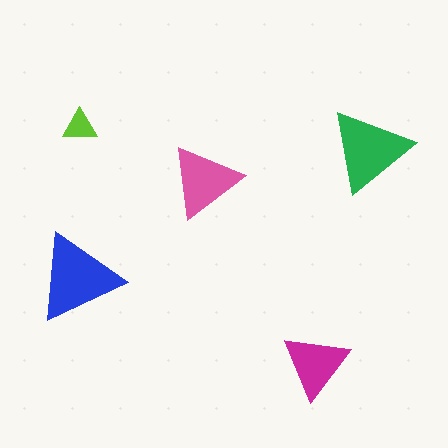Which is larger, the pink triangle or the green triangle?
The green one.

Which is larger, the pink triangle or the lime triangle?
The pink one.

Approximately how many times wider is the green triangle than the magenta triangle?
About 1.5 times wider.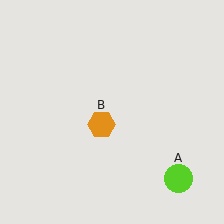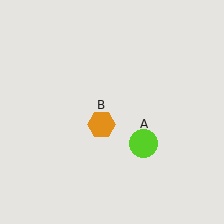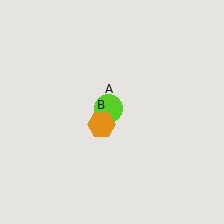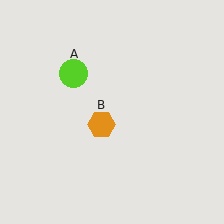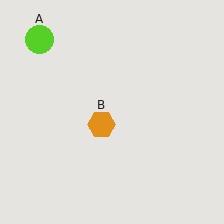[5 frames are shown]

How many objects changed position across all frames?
1 object changed position: lime circle (object A).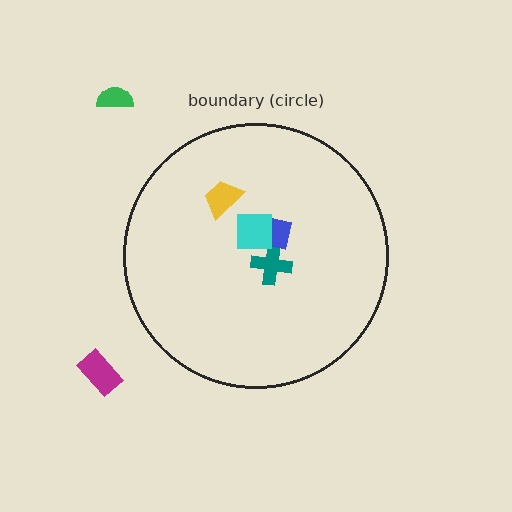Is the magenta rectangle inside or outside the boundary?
Outside.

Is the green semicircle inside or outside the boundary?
Outside.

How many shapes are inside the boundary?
4 inside, 2 outside.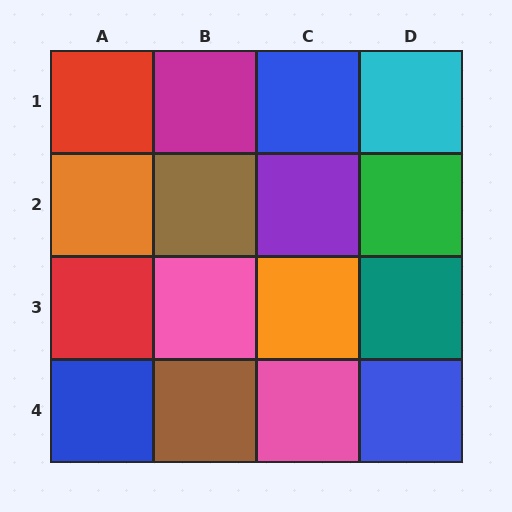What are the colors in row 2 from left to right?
Orange, brown, purple, green.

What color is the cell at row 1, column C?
Blue.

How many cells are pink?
2 cells are pink.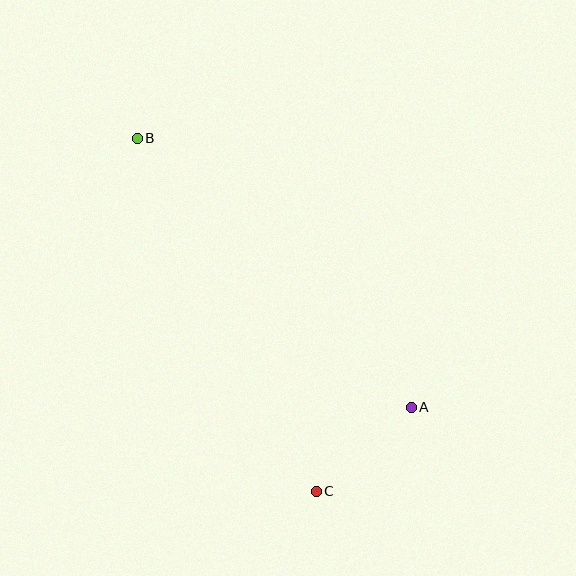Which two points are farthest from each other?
Points B and C are farthest from each other.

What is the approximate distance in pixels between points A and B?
The distance between A and B is approximately 384 pixels.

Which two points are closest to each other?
Points A and C are closest to each other.